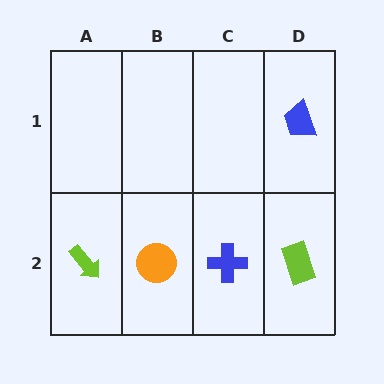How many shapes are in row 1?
1 shape.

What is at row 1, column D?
A blue trapezoid.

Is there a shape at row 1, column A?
No, that cell is empty.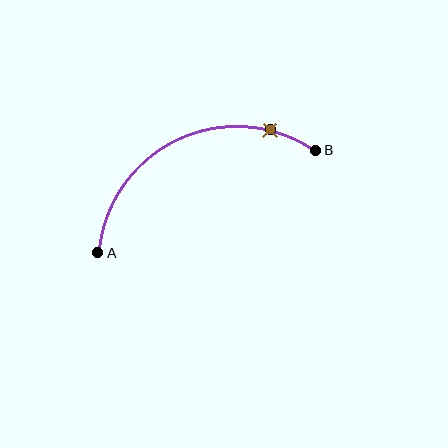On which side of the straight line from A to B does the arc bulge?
The arc bulges above the straight line connecting A and B.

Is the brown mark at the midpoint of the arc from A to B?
No. The brown mark lies on the arc but is closer to endpoint B. The arc midpoint would be at the point on the curve equidistant along the arc from both A and B.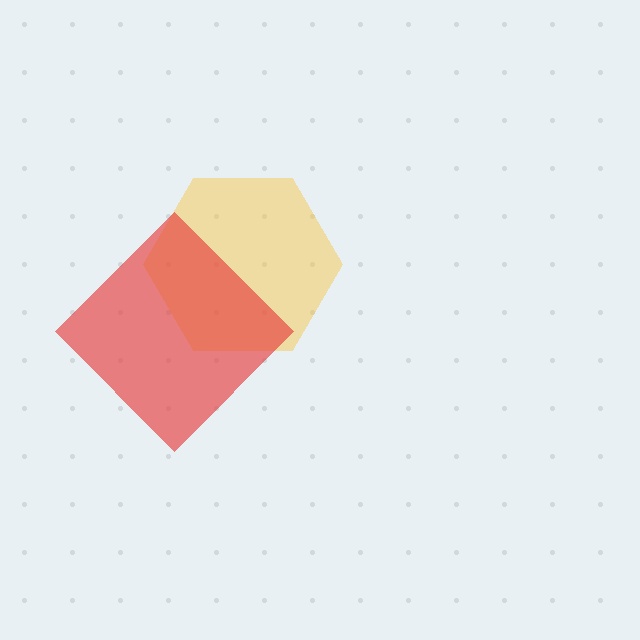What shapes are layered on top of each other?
The layered shapes are: a yellow hexagon, a red diamond.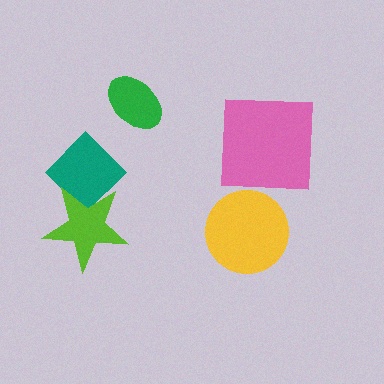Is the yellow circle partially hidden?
No, no other shape covers it.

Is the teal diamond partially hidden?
Yes, it is partially covered by another shape.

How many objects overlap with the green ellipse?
0 objects overlap with the green ellipse.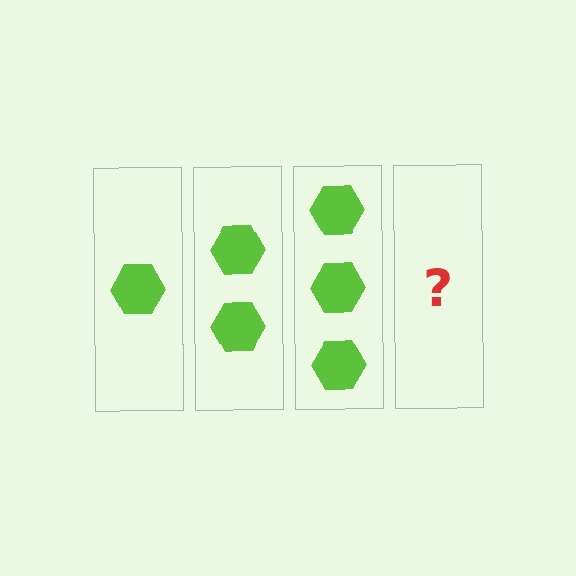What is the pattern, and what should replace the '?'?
The pattern is that each step adds one more hexagon. The '?' should be 4 hexagons.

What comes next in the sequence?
The next element should be 4 hexagons.